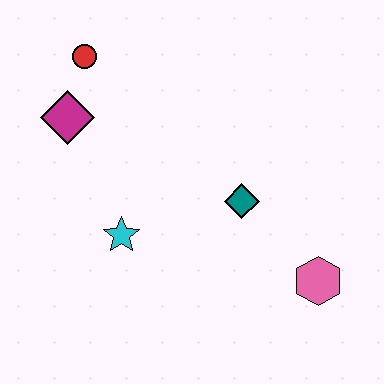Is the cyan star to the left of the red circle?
No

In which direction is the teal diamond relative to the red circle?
The teal diamond is to the right of the red circle.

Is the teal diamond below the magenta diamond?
Yes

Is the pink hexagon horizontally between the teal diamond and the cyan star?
No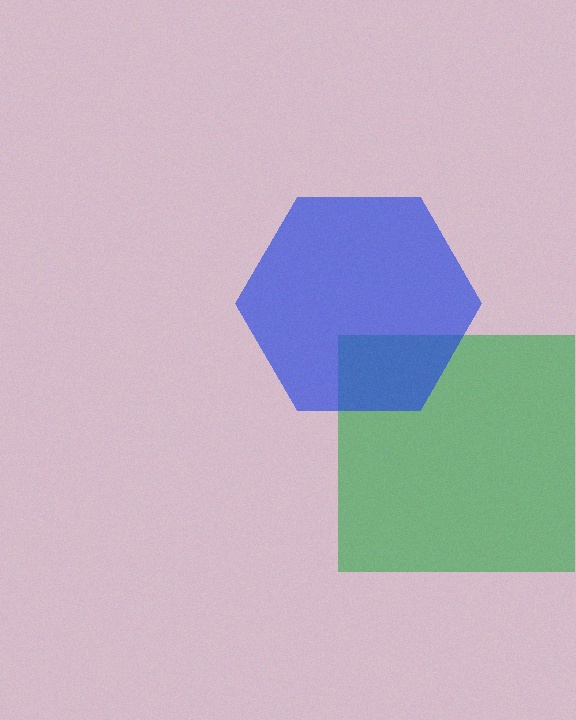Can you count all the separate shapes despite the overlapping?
Yes, there are 2 separate shapes.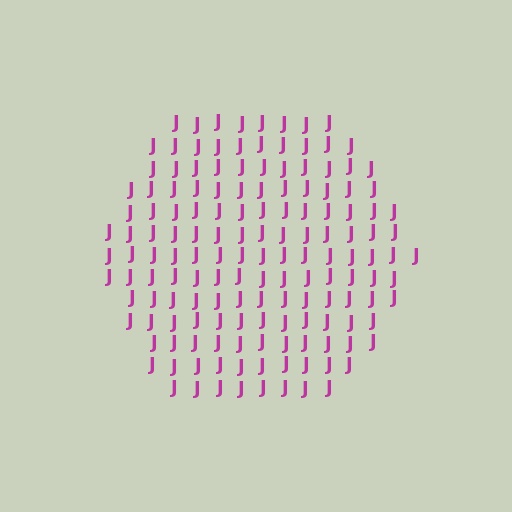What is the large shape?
The large shape is a hexagon.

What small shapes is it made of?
It is made of small letter J's.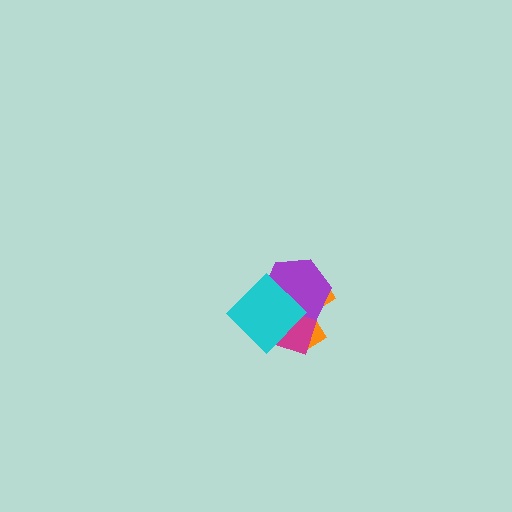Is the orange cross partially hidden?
Yes, it is partially covered by another shape.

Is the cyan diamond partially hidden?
No, no other shape covers it.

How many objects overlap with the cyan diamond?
3 objects overlap with the cyan diamond.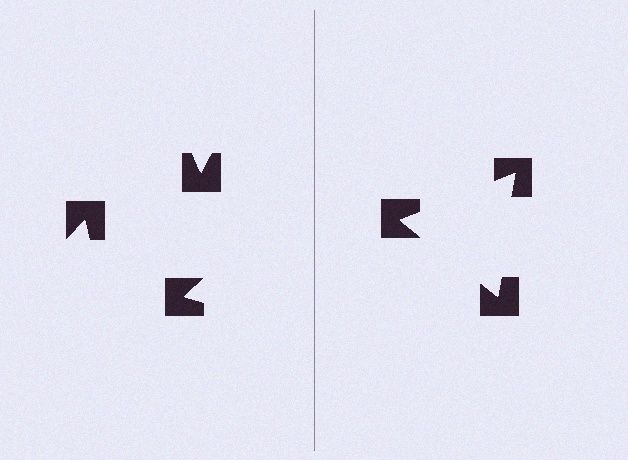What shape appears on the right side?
An illusory triangle.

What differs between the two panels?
The notched squares are positioned identically on both sides; only the wedge orientations differ. On the right they align to a triangle; on the left they are misaligned.